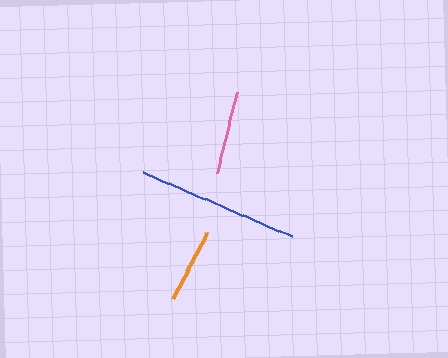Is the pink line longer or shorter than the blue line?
The blue line is longer than the pink line.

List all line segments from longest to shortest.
From longest to shortest: blue, pink, orange.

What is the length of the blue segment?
The blue segment is approximately 162 pixels long.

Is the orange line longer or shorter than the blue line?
The blue line is longer than the orange line.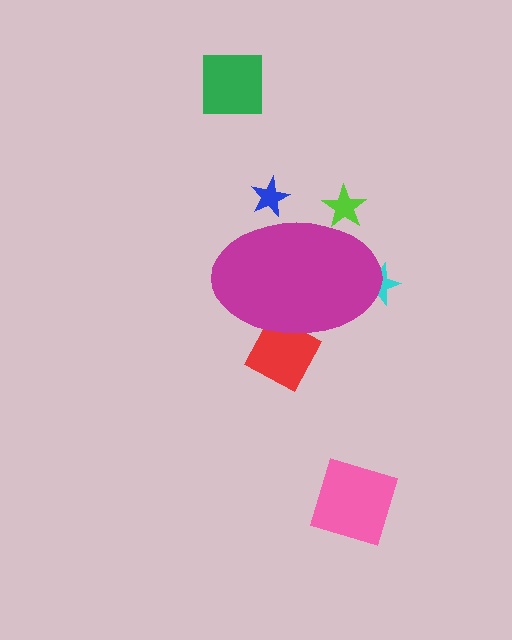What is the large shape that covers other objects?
A magenta ellipse.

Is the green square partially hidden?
No, the green square is fully visible.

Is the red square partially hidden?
Yes, the red square is partially hidden behind the magenta ellipse.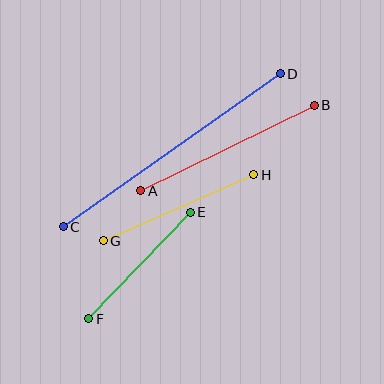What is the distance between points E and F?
The distance is approximately 147 pixels.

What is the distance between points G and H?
The distance is approximately 164 pixels.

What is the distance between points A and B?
The distance is approximately 193 pixels.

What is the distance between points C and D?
The distance is approximately 266 pixels.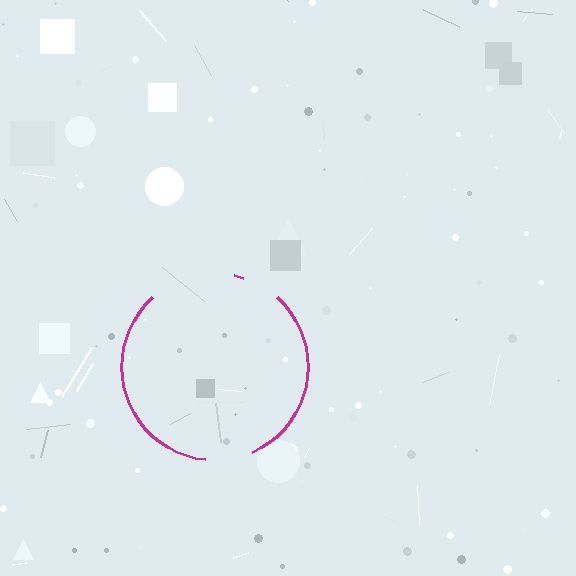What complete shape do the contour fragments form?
The contour fragments form a circle.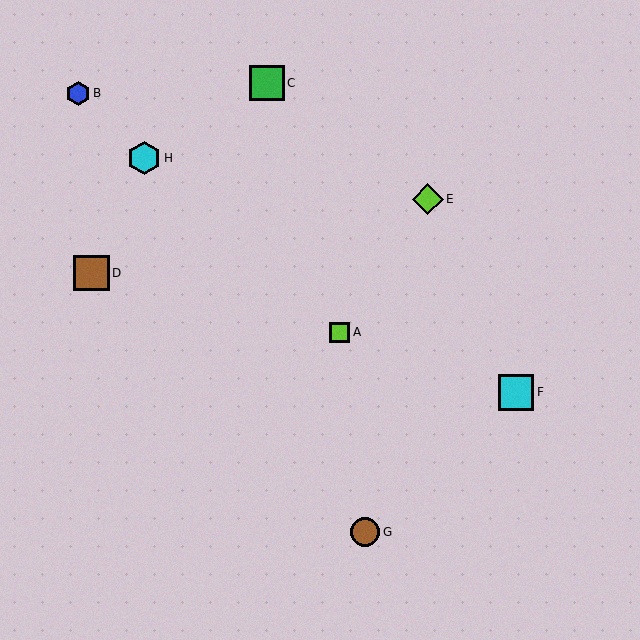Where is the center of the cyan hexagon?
The center of the cyan hexagon is at (144, 158).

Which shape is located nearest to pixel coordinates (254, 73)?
The green square (labeled C) at (267, 83) is nearest to that location.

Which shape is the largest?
The cyan square (labeled F) is the largest.